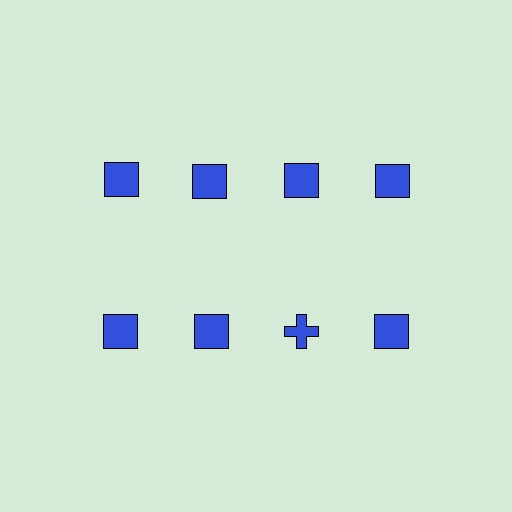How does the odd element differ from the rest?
It has a different shape: cross instead of square.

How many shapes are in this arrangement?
There are 8 shapes arranged in a grid pattern.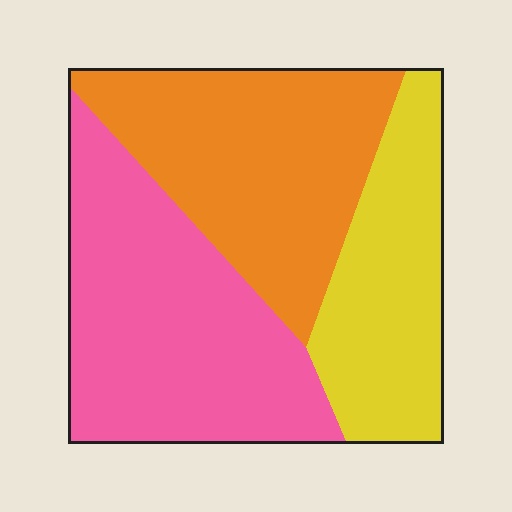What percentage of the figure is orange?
Orange covers about 35% of the figure.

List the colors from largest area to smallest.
From largest to smallest: pink, orange, yellow.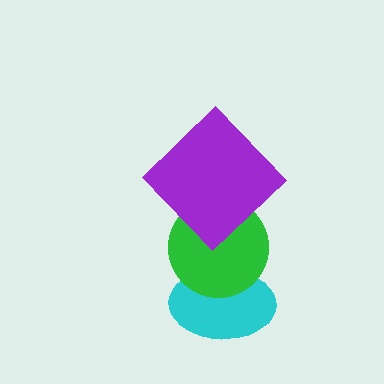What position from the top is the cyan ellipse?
The cyan ellipse is 3rd from the top.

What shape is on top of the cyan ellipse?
The green circle is on top of the cyan ellipse.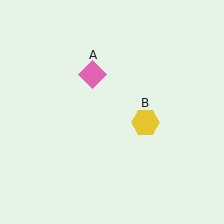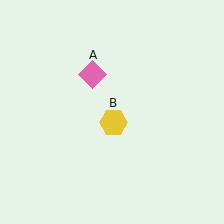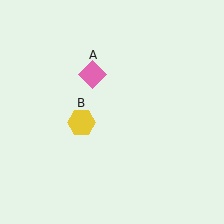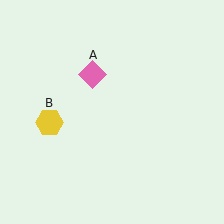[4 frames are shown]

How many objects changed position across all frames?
1 object changed position: yellow hexagon (object B).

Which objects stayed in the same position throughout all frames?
Pink diamond (object A) remained stationary.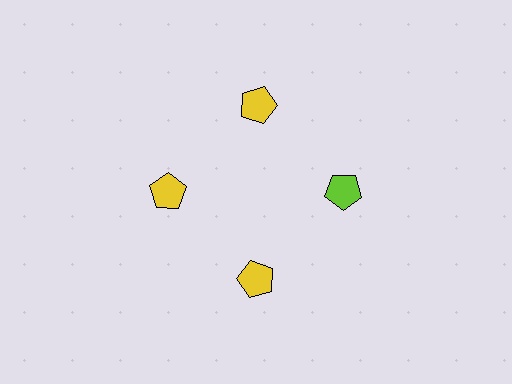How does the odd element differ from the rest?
It has a different color: lime instead of yellow.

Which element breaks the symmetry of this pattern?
The lime pentagon at roughly the 3 o'clock position breaks the symmetry. All other shapes are yellow pentagons.